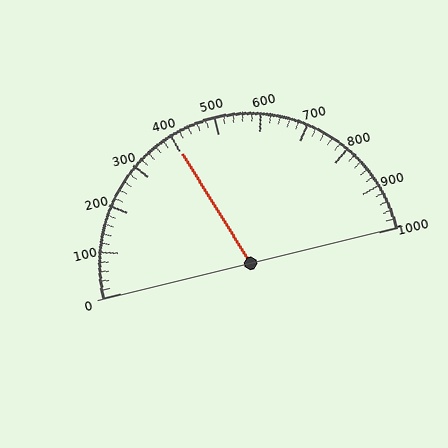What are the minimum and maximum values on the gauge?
The gauge ranges from 0 to 1000.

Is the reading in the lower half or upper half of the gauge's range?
The reading is in the lower half of the range (0 to 1000).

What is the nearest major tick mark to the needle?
The nearest major tick mark is 400.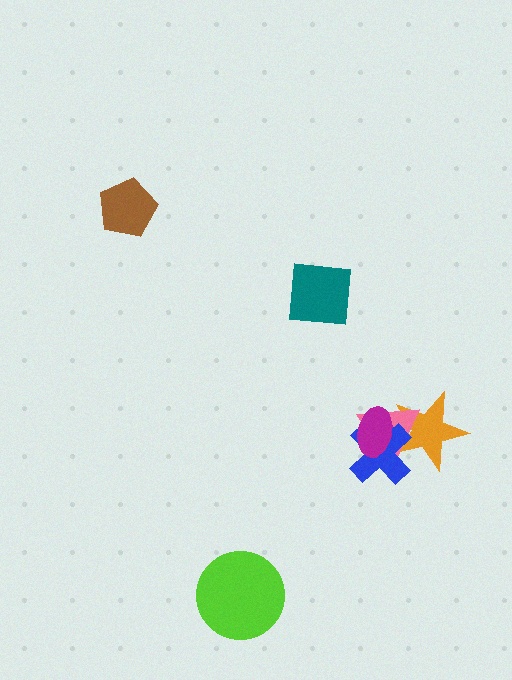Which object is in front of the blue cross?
The magenta ellipse is in front of the blue cross.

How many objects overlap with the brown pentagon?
0 objects overlap with the brown pentagon.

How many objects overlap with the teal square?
0 objects overlap with the teal square.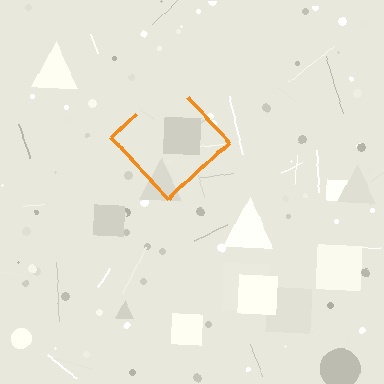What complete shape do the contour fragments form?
The contour fragments form a diamond.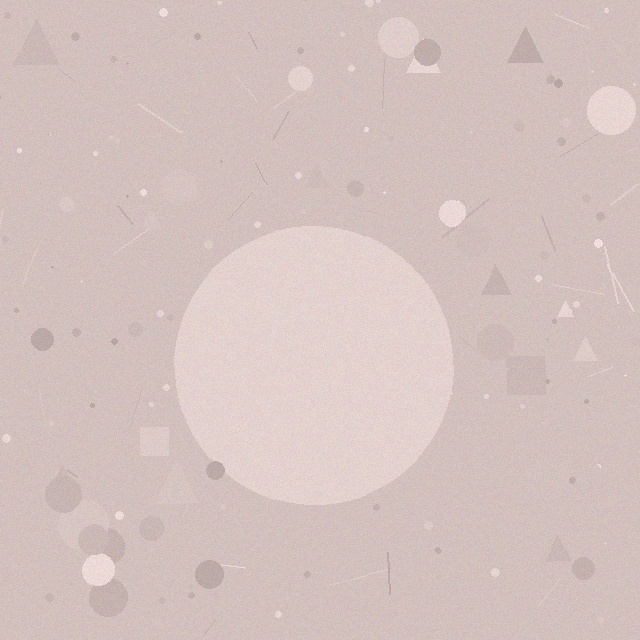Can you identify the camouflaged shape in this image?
The camouflaged shape is a circle.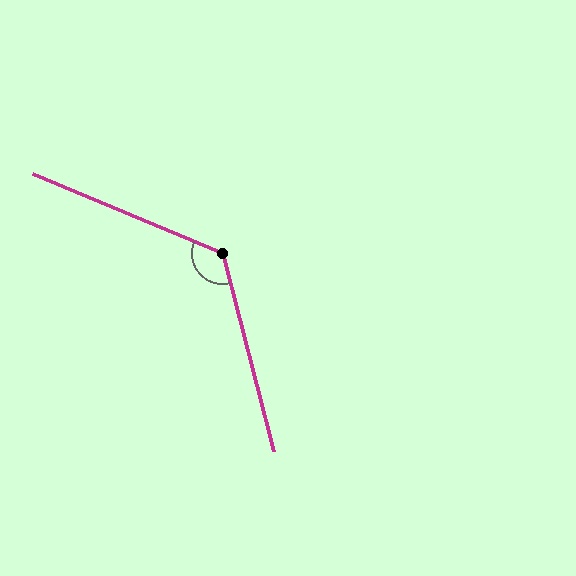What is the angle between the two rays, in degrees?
Approximately 127 degrees.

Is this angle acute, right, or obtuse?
It is obtuse.